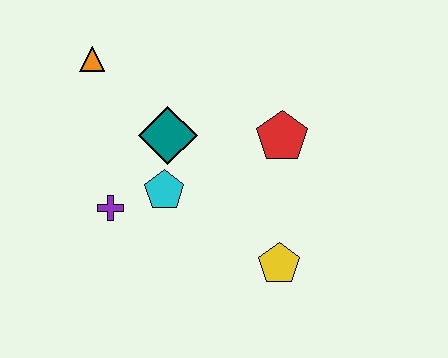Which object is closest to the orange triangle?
The teal diamond is closest to the orange triangle.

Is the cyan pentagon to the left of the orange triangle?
No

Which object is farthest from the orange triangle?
The yellow pentagon is farthest from the orange triangle.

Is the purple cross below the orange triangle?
Yes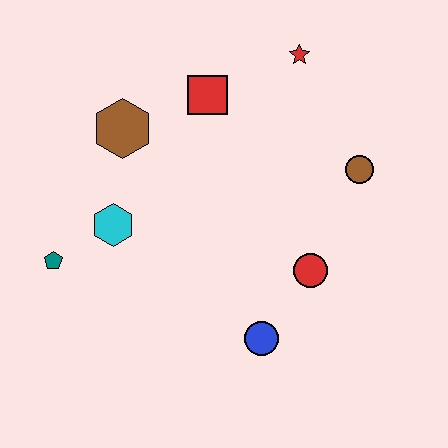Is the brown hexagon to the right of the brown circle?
No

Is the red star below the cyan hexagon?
No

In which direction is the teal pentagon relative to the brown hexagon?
The teal pentagon is below the brown hexagon.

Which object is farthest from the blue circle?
The red star is farthest from the blue circle.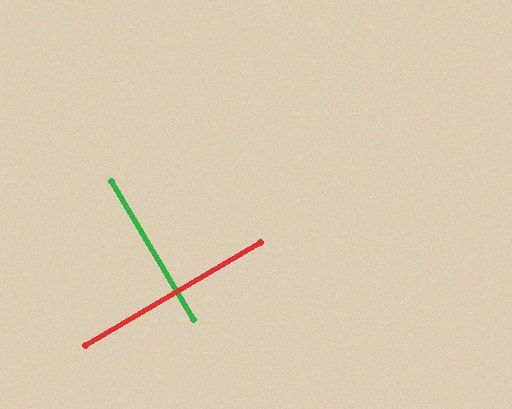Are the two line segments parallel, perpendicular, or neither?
Perpendicular — they meet at approximately 89°.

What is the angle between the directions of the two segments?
Approximately 89 degrees.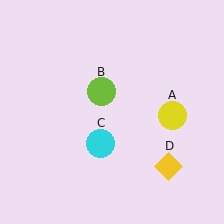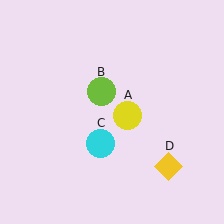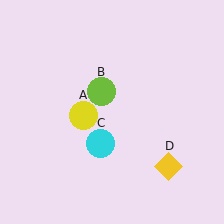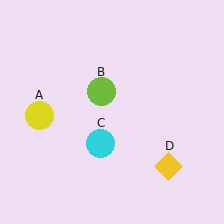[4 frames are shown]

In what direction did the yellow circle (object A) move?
The yellow circle (object A) moved left.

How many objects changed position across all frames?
1 object changed position: yellow circle (object A).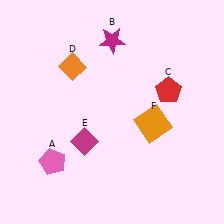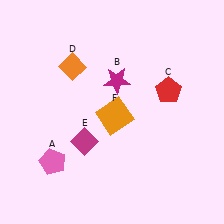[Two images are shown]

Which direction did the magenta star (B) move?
The magenta star (B) moved down.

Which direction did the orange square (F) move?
The orange square (F) moved left.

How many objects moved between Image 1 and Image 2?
2 objects moved between the two images.